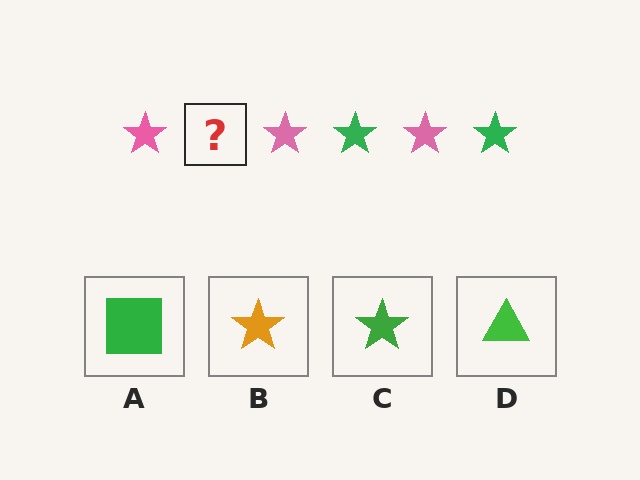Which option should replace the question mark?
Option C.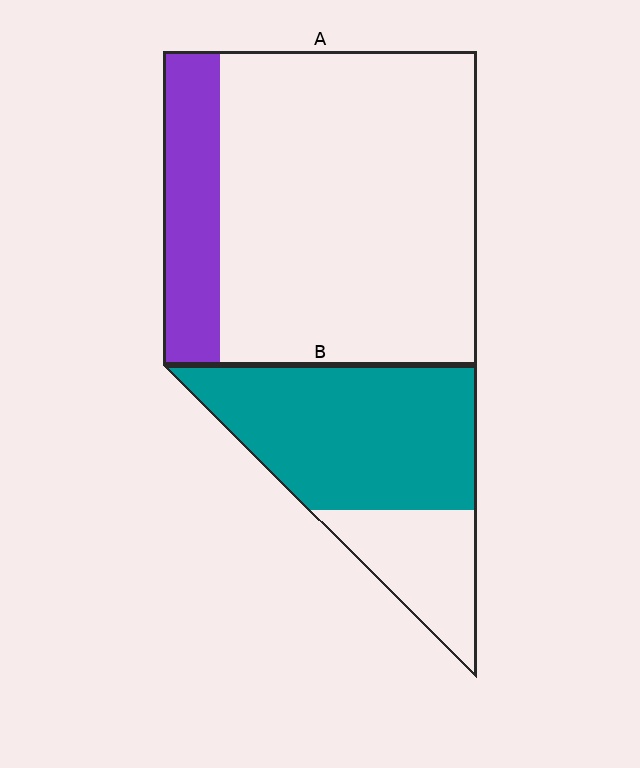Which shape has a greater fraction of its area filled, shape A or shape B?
Shape B.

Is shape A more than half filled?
No.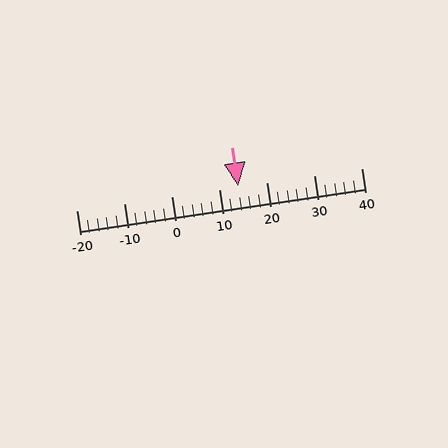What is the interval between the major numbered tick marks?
The major tick marks are spaced 10 units apart.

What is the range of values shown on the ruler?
The ruler shows values from -20 to 40.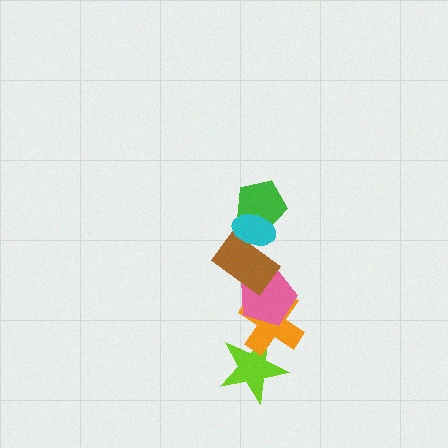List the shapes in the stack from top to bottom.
From top to bottom: the cyan ellipse, the green pentagon, the brown rectangle, the pink pentagon, the orange cross, the lime star.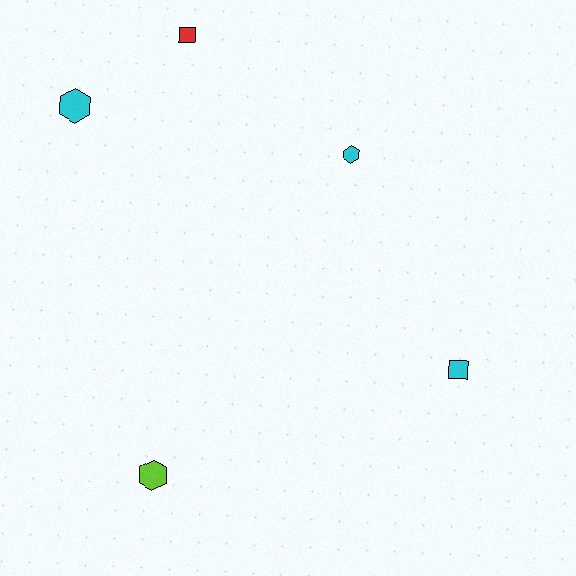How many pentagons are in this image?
There are no pentagons.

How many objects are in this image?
There are 5 objects.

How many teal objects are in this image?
There are no teal objects.